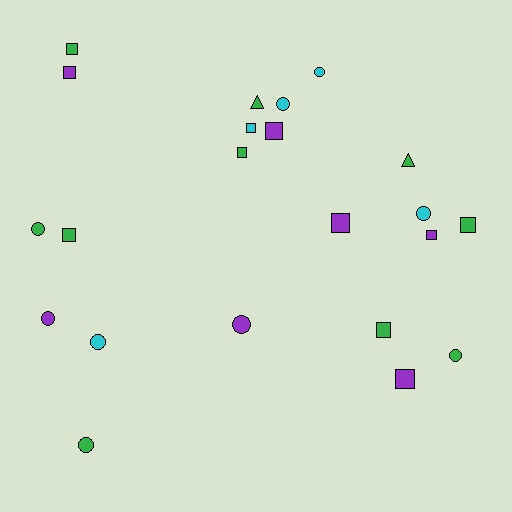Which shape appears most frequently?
Square, with 11 objects.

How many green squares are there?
There are 5 green squares.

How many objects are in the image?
There are 22 objects.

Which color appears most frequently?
Green, with 10 objects.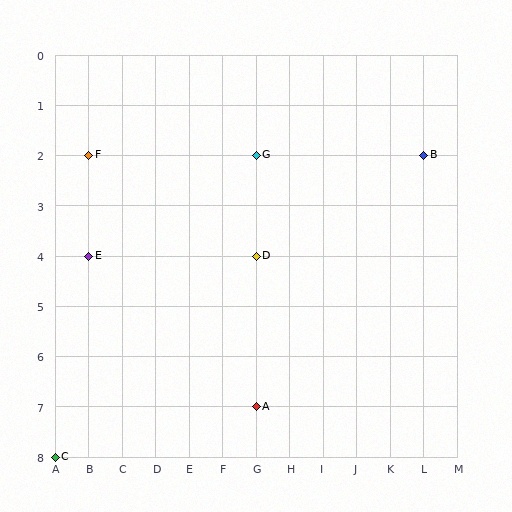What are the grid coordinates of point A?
Point A is at grid coordinates (G, 7).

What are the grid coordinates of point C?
Point C is at grid coordinates (A, 8).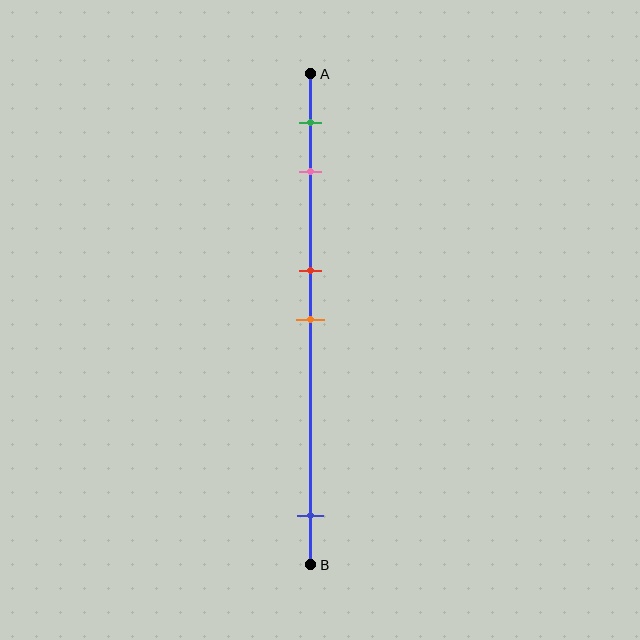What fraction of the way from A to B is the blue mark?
The blue mark is approximately 90% (0.9) of the way from A to B.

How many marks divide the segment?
There are 5 marks dividing the segment.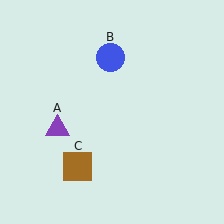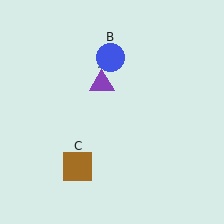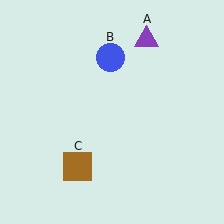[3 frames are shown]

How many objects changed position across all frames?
1 object changed position: purple triangle (object A).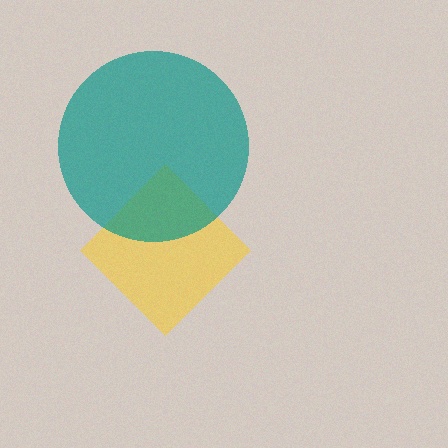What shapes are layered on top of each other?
The layered shapes are: a yellow diamond, a teal circle.